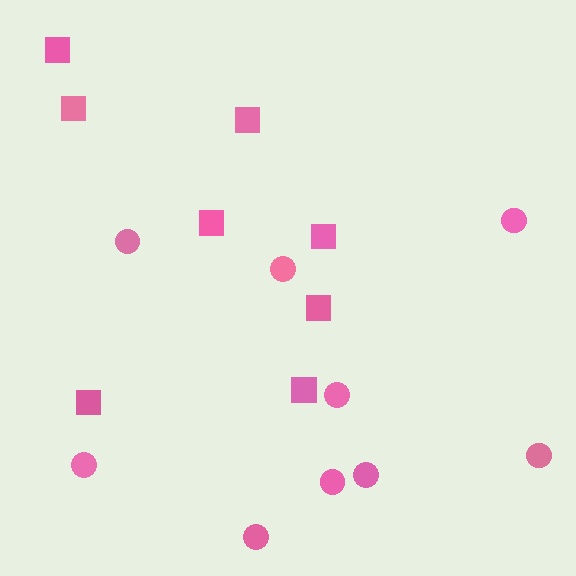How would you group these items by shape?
There are 2 groups: one group of squares (8) and one group of circles (9).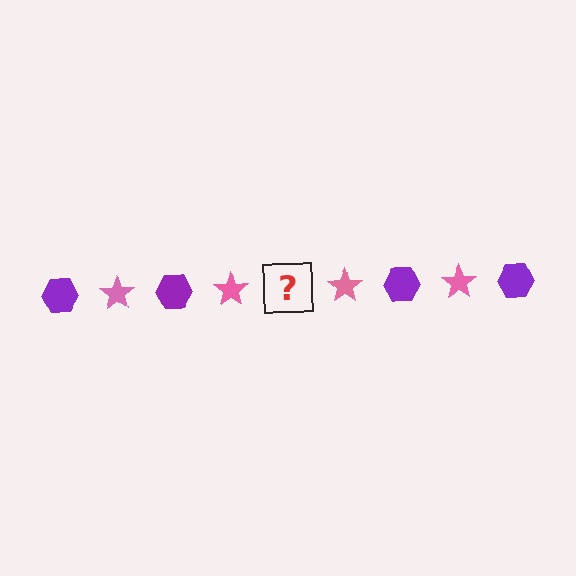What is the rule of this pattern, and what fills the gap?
The rule is that the pattern alternates between purple hexagon and pink star. The gap should be filled with a purple hexagon.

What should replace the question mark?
The question mark should be replaced with a purple hexagon.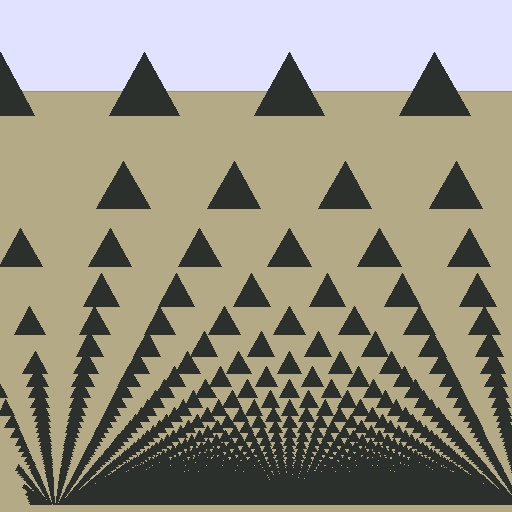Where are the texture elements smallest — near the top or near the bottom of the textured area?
Near the bottom.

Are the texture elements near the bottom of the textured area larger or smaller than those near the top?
Smaller. The gradient is inverted — elements near the bottom are smaller and denser.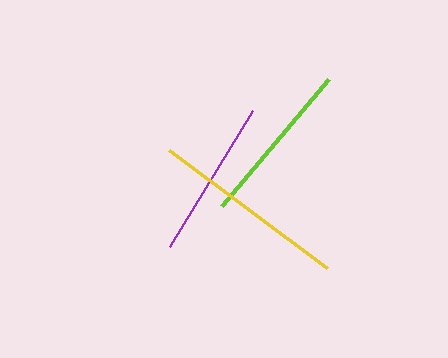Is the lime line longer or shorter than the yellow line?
The yellow line is longer than the lime line.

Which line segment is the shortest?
The purple line is the shortest at approximately 159 pixels.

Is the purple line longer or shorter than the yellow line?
The yellow line is longer than the purple line.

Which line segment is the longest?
The yellow line is the longest at approximately 197 pixels.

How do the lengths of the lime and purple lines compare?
The lime and purple lines are approximately the same length.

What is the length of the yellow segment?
The yellow segment is approximately 197 pixels long.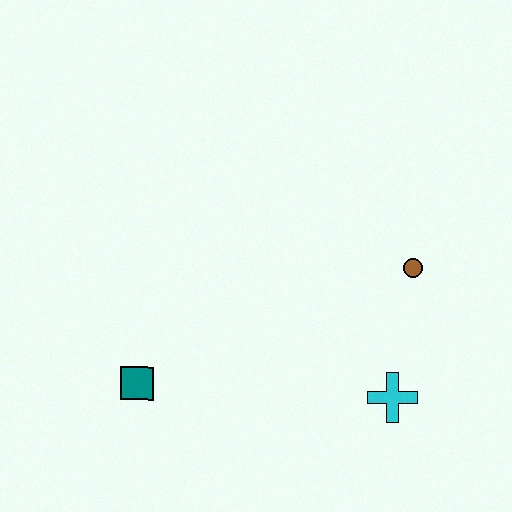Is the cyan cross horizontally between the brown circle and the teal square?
Yes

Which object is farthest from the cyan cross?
The teal square is farthest from the cyan cross.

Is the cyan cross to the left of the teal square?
No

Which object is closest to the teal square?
The cyan cross is closest to the teal square.